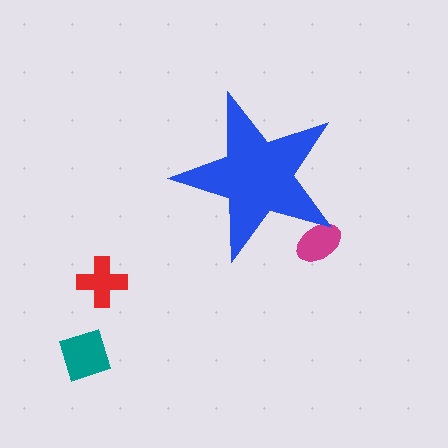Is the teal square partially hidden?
No, the teal square is fully visible.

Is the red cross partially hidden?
No, the red cross is fully visible.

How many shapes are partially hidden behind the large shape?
1 shape is partially hidden.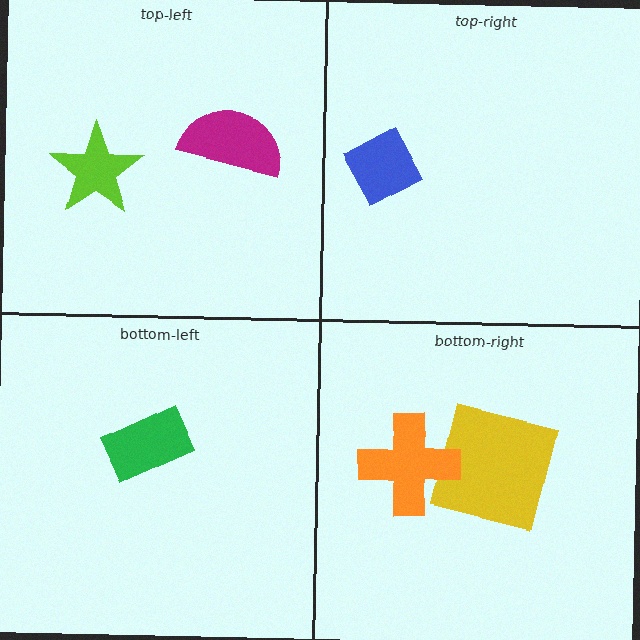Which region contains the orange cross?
The bottom-right region.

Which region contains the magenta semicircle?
The top-left region.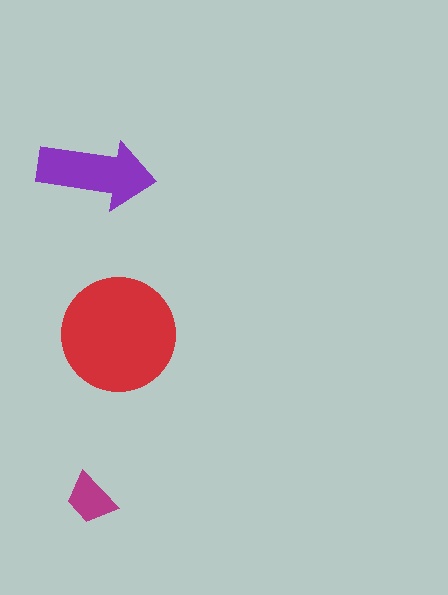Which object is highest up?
The purple arrow is topmost.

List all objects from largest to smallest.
The red circle, the purple arrow, the magenta trapezoid.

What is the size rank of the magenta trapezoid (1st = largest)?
3rd.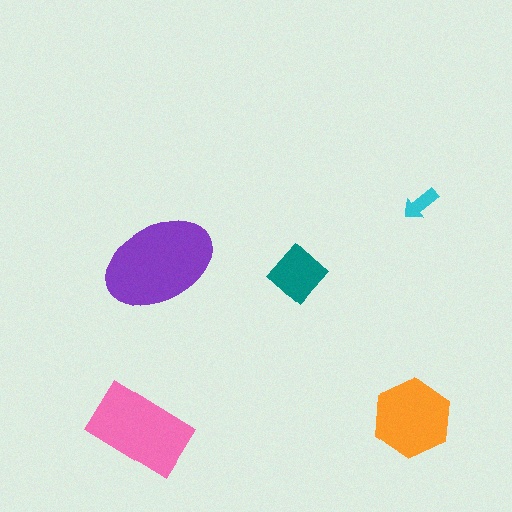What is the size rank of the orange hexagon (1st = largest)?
3rd.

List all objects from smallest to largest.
The cyan arrow, the teal diamond, the orange hexagon, the pink rectangle, the purple ellipse.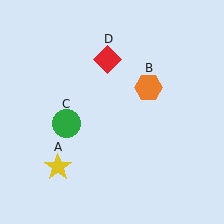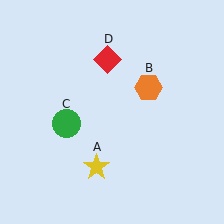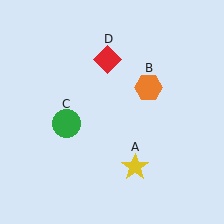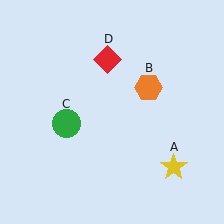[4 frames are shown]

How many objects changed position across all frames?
1 object changed position: yellow star (object A).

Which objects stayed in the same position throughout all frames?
Orange hexagon (object B) and green circle (object C) and red diamond (object D) remained stationary.